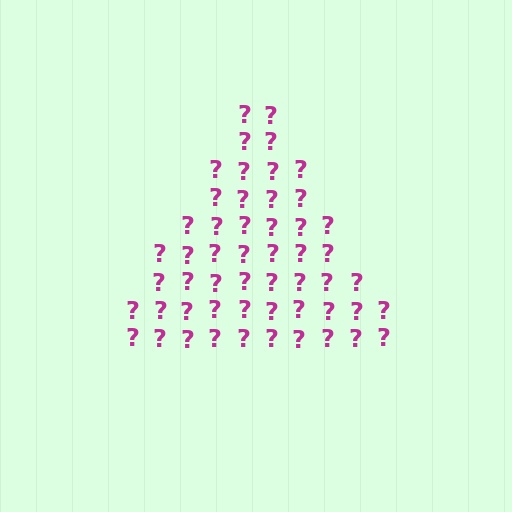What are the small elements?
The small elements are question marks.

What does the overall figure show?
The overall figure shows a triangle.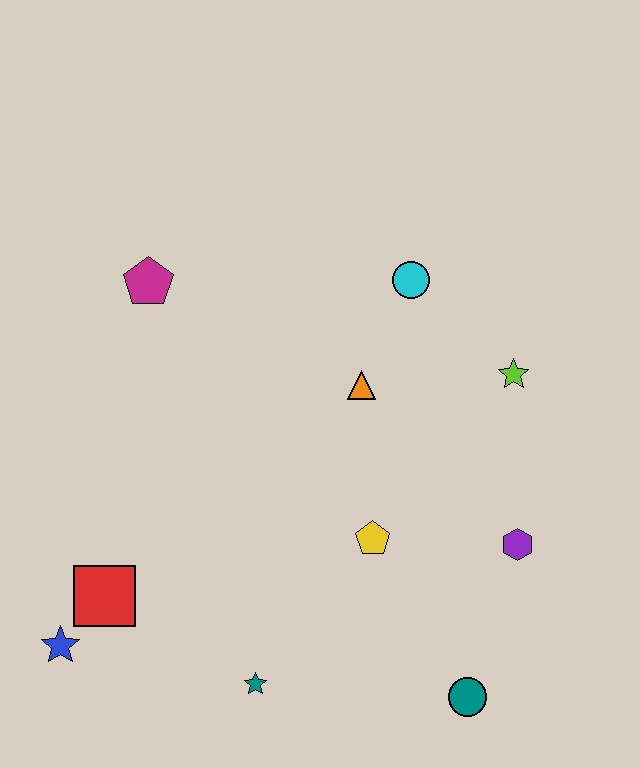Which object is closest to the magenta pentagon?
The orange triangle is closest to the magenta pentagon.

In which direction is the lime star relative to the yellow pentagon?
The lime star is above the yellow pentagon.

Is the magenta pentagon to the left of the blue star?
No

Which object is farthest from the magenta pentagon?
The teal circle is farthest from the magenta pentagon.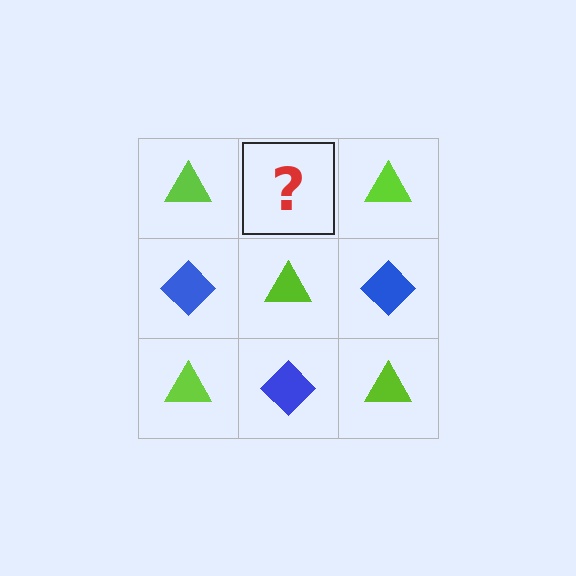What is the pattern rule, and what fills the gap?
The rule is that it alternates lime triangle and blue diamond in a checkerboard pattern. The gap should be filled with a blue diamond.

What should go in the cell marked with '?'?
The missing cell should contain a blue diamond.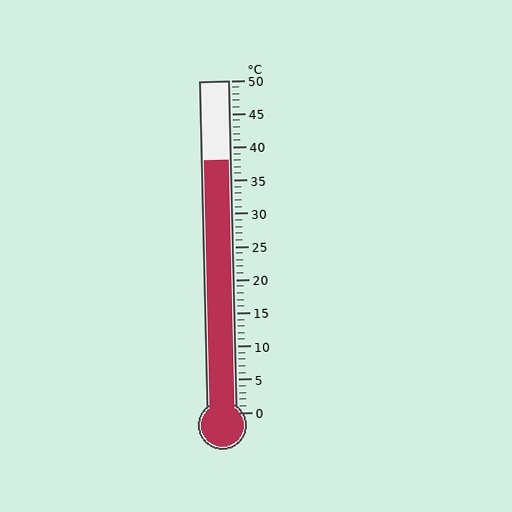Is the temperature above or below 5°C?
The temperature is above 5°C.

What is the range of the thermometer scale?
The thermometer scale ranges from 0°C to 50°C.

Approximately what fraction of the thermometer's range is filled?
The thermometer is filled to approximately 75% of its range.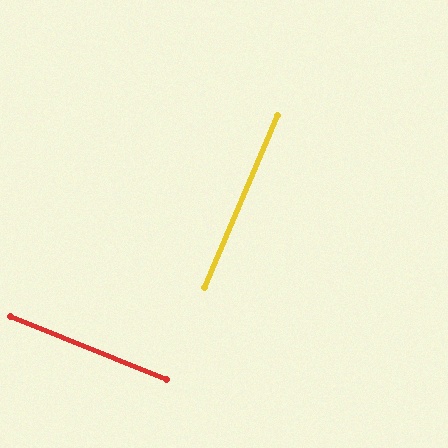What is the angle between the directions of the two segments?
Approximately 89 degrees.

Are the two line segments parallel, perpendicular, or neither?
Perpendicular — they meet at approximately 89°.